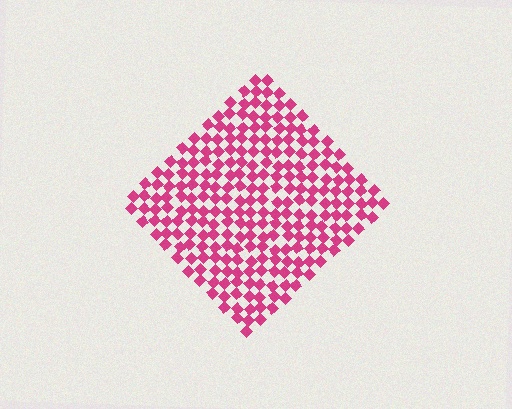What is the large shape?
The large shape is a diamond.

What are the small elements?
The small elements are diamonds.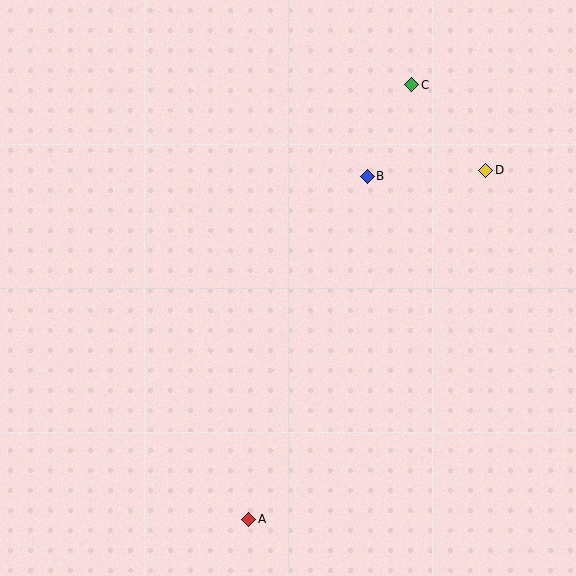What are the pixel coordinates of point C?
Point C is at (412, 85).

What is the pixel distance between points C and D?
The distance between C and D is 113 pixels.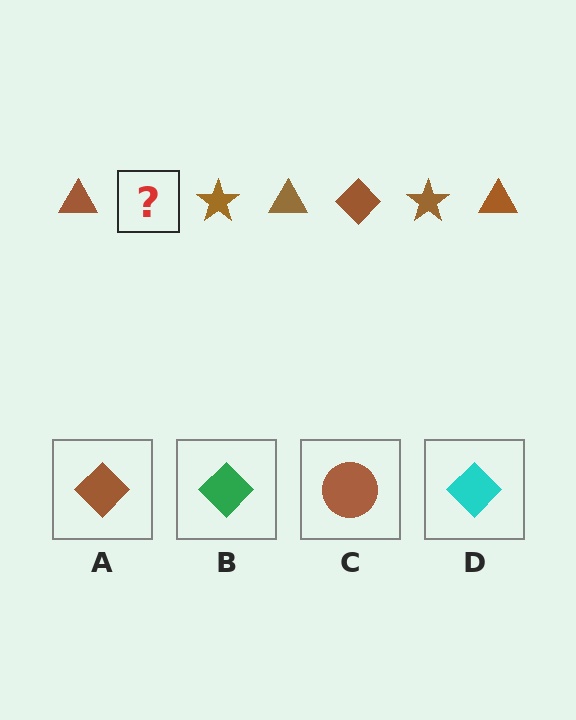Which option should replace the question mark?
Option A.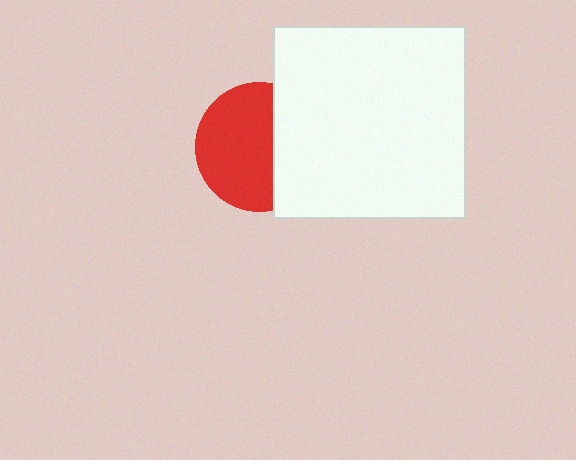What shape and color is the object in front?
The object in front is a white square.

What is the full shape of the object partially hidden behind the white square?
The partially hidden object is a red circle.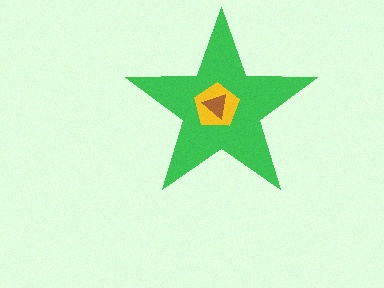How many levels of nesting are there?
3.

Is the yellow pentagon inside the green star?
Yes.